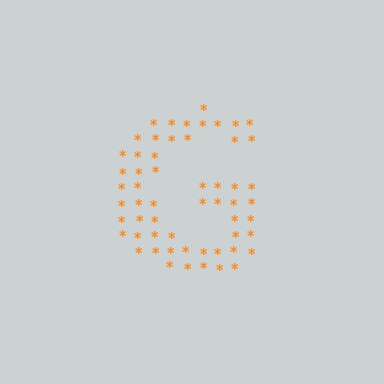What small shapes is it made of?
It is made of small asterisks.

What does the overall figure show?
The overall figure shows the letter G.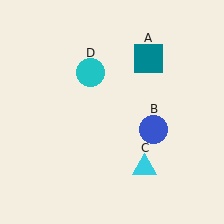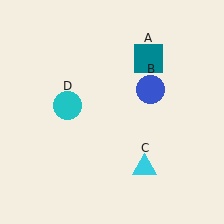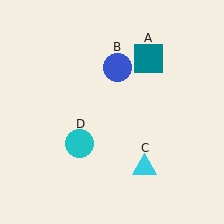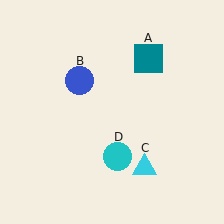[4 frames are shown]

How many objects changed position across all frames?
2 objects changed position: blue circle (object B), cyan circle (object D).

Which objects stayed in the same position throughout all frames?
Teal square (object A) and cyan triangle (object C) remained stationary.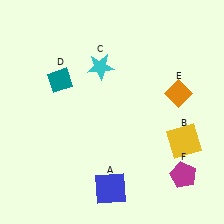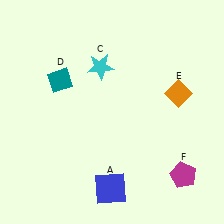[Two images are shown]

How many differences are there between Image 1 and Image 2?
There is 1 difference between the two images.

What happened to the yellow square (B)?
The yellow square (B) was removed in Image 2. It was in the bottom-right area of Image 1.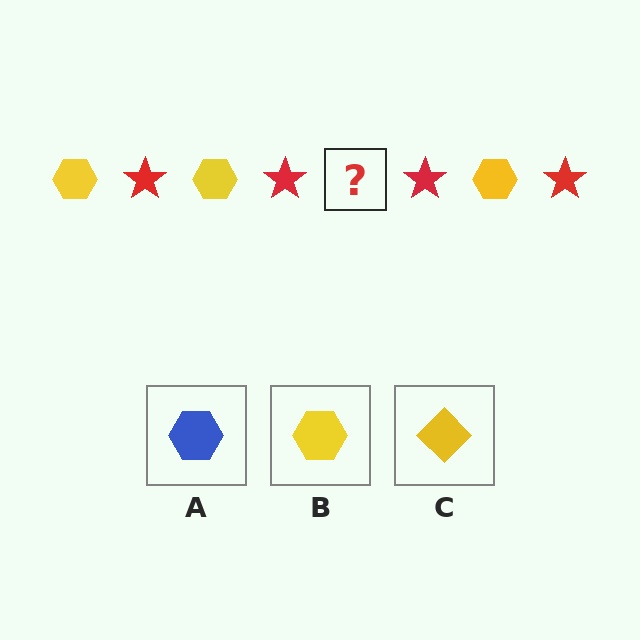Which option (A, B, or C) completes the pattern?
B.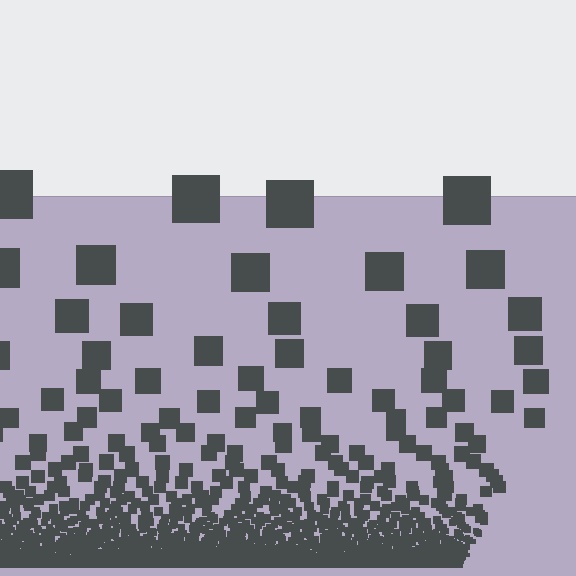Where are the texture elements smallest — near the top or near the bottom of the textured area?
Near the bottom.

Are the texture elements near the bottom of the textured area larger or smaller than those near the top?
Smaller. The gradient is inverted — elements near the bottom are smaller and denser.